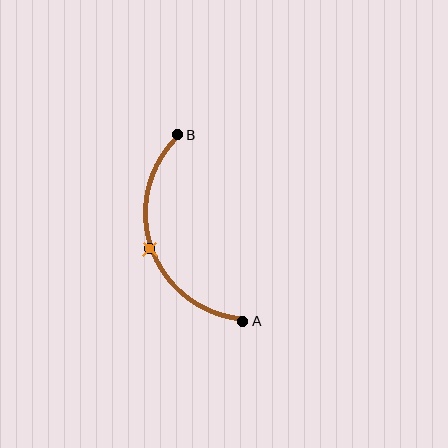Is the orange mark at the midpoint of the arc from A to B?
Yes. The orange mark lies on the arc at equal arc-length from both A and B — it is the arc midpoint.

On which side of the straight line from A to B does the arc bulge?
The arc bulges to the left of the straight line connecting A and B.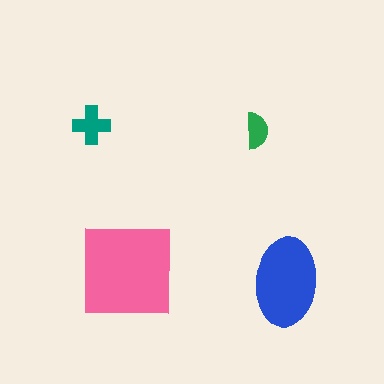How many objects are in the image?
There are 4 objects in the image.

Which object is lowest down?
The blue ellipse is bottommost.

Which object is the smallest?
The green semicircle.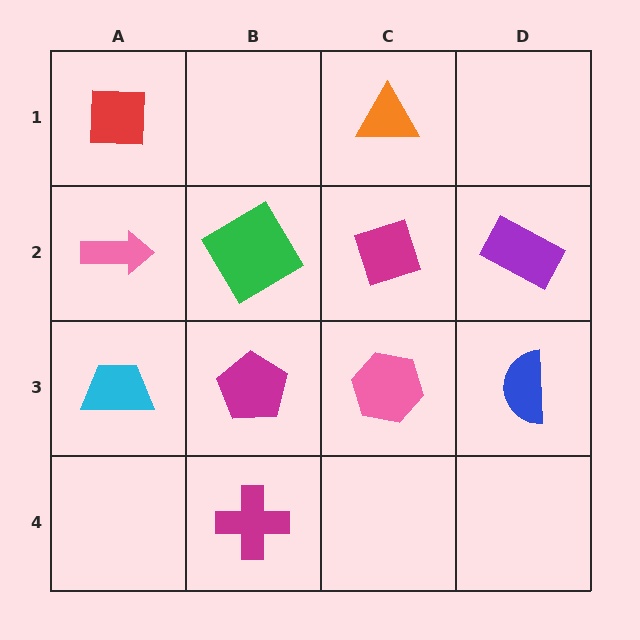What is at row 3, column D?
A blue semicircle.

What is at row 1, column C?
An orange triangle.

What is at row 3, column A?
A cyan trapezoid.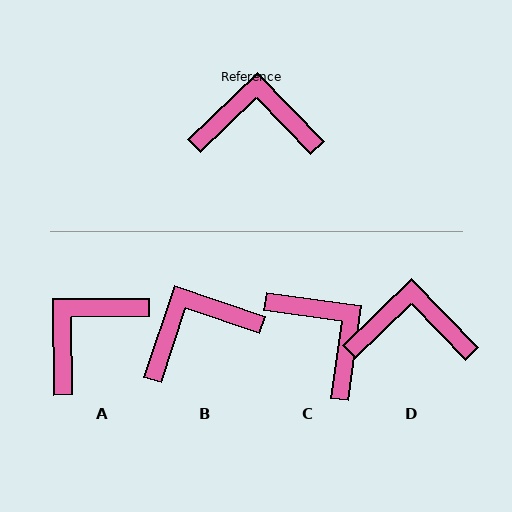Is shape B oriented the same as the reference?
No, it is off by about 28 degrees.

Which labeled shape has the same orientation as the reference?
D.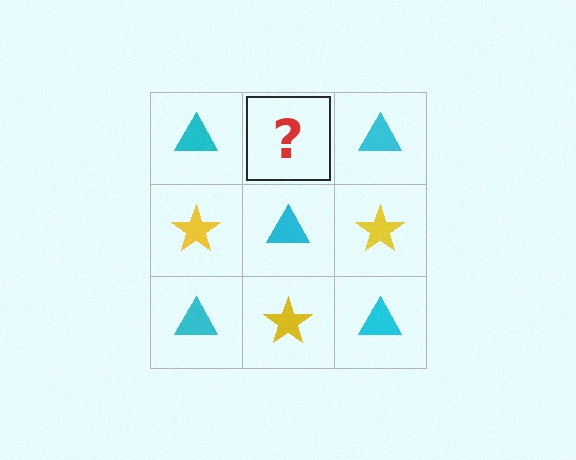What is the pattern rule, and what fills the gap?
The rule is that it alternates cyan triangle and yellow star in a checkerboard pattern. The gap should be filled with a yellow star.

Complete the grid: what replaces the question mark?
The question mark should be replaced with a yellow star.